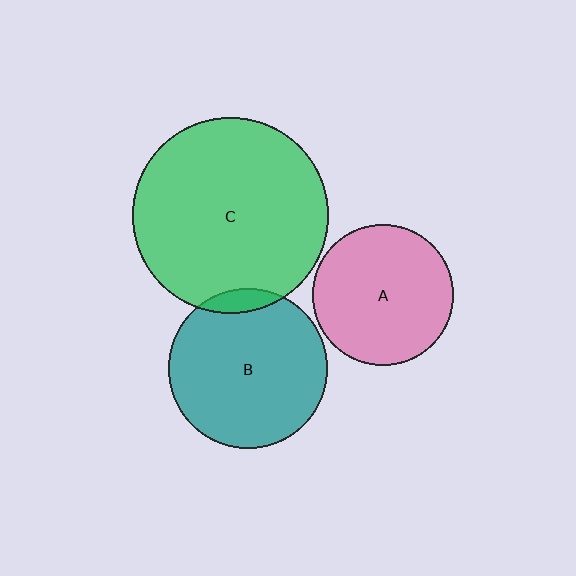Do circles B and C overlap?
Yes.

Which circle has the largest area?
Circle C (green).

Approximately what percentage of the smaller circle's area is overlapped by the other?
Approximately 5%.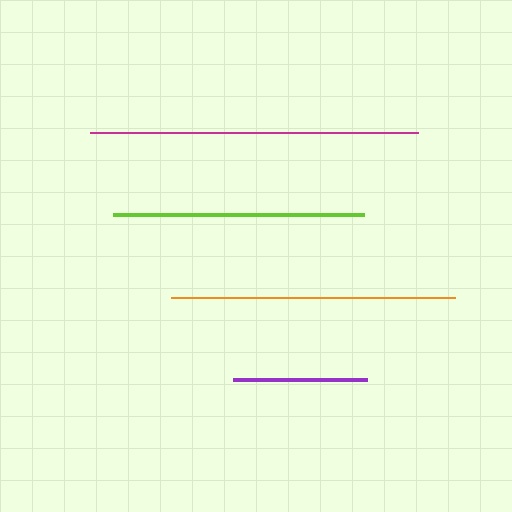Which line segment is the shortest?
The purple line is the shortest at approximately 134 pixels.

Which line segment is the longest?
The magenta line is the longest at approximately 328 pixels.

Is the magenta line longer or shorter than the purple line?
The magenta line is longer than the purple line.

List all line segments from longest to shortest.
From longest to shortest: magenta, orange, lime, purple.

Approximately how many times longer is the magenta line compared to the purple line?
The magenta line is approximately 2.4 times the length of the purple line.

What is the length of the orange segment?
The orange segment is approximately 284 pixels long.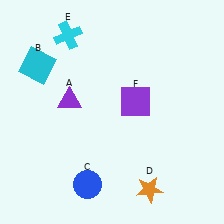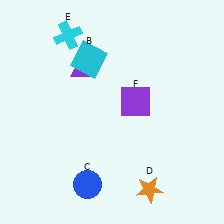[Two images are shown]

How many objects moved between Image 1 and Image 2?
2 objects moved between the two images.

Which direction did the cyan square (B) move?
The cyan square (B) moved right.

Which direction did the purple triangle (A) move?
The purple triangle (A) moved up.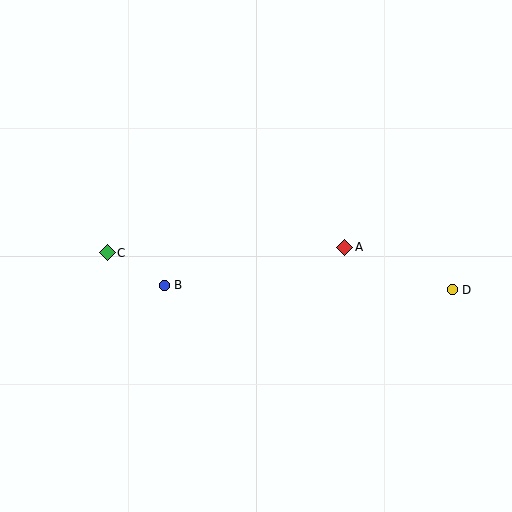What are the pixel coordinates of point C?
Point C is at (107, 253).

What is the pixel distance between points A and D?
The distance between A and D is 116 pixels.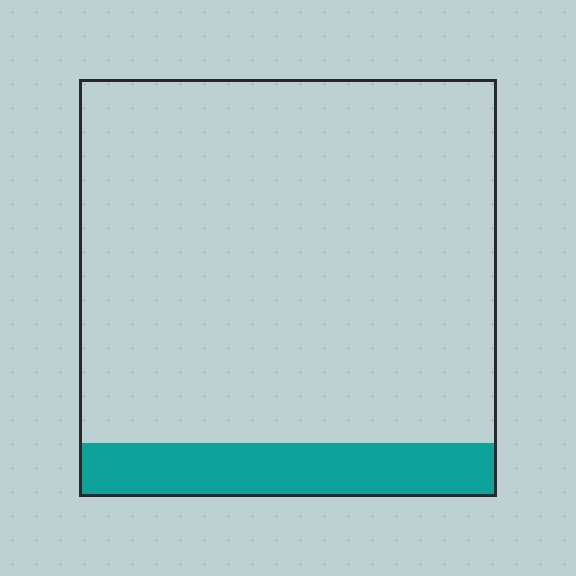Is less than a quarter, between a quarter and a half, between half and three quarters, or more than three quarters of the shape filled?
Less than a quarter.